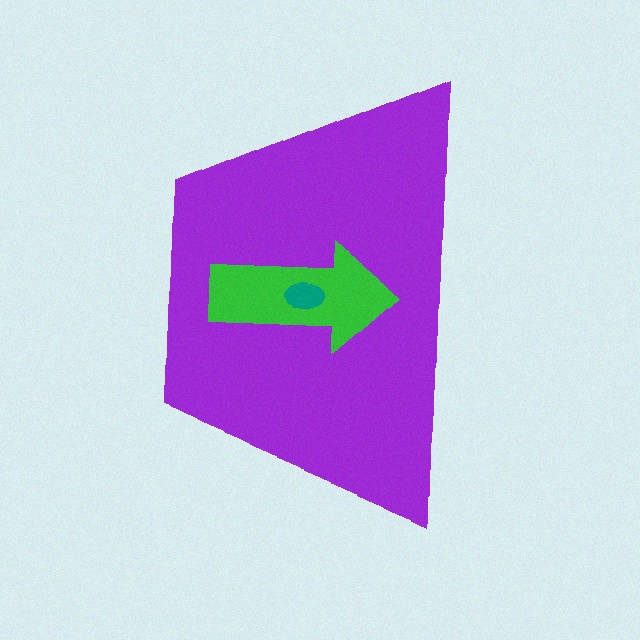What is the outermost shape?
The purple trapezoid.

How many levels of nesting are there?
3.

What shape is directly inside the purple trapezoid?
The green arrow.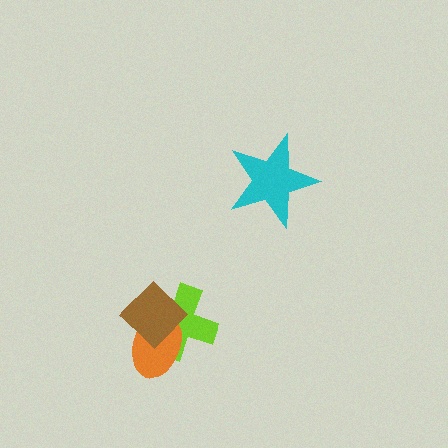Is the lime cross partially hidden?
Yes, it is partially covered by another shape.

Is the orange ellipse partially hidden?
Yes, it is partially covered by another shape.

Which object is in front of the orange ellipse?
The brown diamond is in front of the orange ellipse.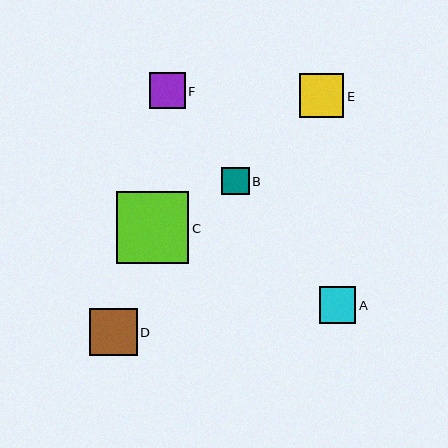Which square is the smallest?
Square B is the smallest with a size of approximately 27 pixels.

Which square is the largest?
Square C is the largest with a size of approximately 73 pixels.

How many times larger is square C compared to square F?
Square C is approximately 2.0 times the size of square F.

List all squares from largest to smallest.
From largest to smallest: C, D, E, A, F, B.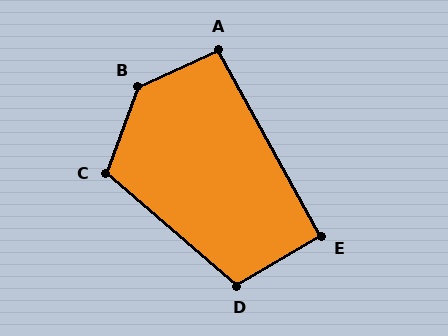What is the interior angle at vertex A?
Approximately 94 degrees (approximately right).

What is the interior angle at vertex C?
Approximately 110 degrees (obtuse).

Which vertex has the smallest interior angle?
E, at approximately 92 degrees.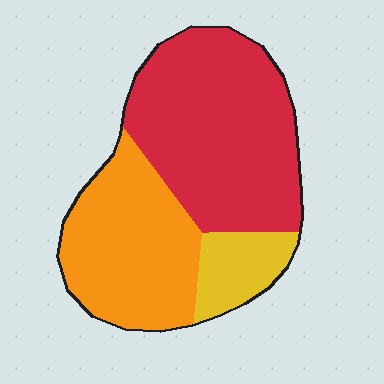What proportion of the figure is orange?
Orange covers about 35% of the figure.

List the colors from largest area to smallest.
From largest to smallest: red, orange, yellow.